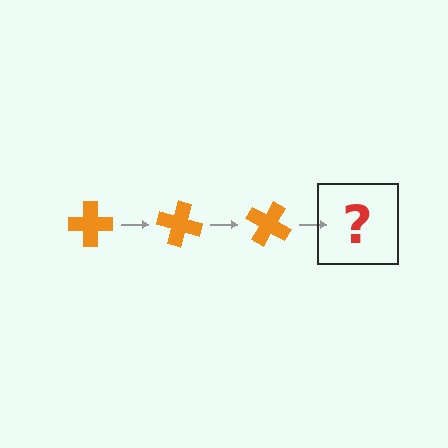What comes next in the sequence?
The next element should be an orange cross rotated 45 degrees.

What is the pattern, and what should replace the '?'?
The pattern is that the cross rotates 15 degrees each step. The '?' should be an orange cross rotated 45 degrees.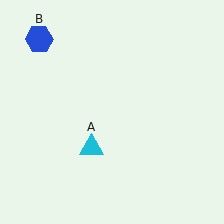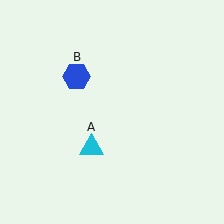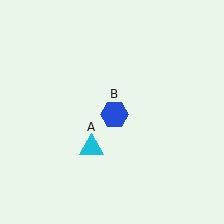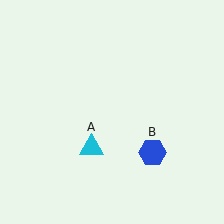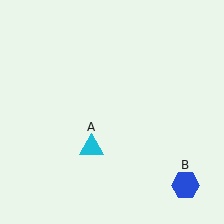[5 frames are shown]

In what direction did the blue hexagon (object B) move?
The blue hexagon (object B) moved down and to the right.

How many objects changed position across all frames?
1 object changed position: blue hexagon (object B).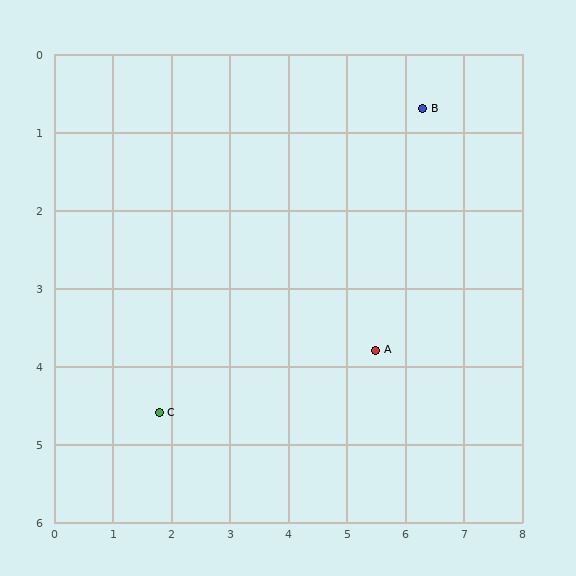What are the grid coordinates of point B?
Point B is at approximately (6.3, 0.7).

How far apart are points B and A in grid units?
Points B and A are about 3.2 grid units apart.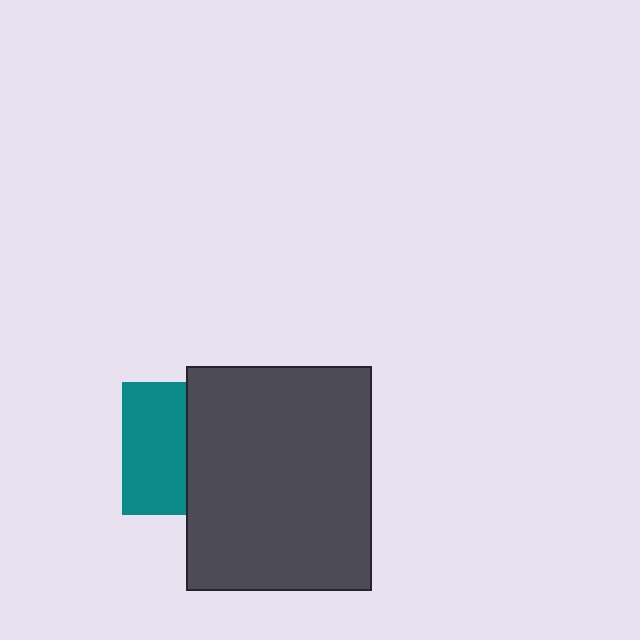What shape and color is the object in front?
The object in front is a dark gray rectangle.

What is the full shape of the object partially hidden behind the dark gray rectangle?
The partially hidden object is a teal square.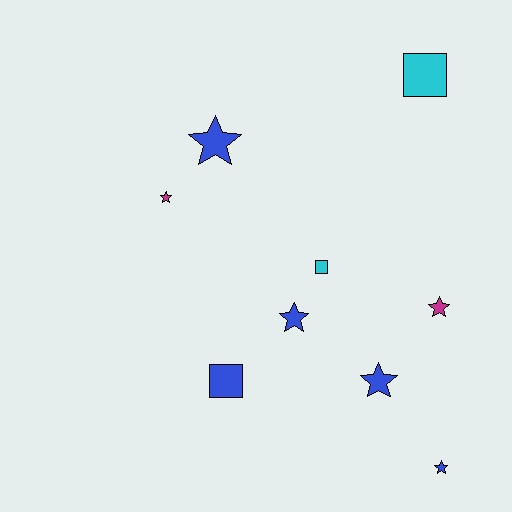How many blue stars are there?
There are 4 blue stars.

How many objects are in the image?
There are 9 objects.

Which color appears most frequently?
Blue, with 5 objects.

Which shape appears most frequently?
Star, with 6 objects.